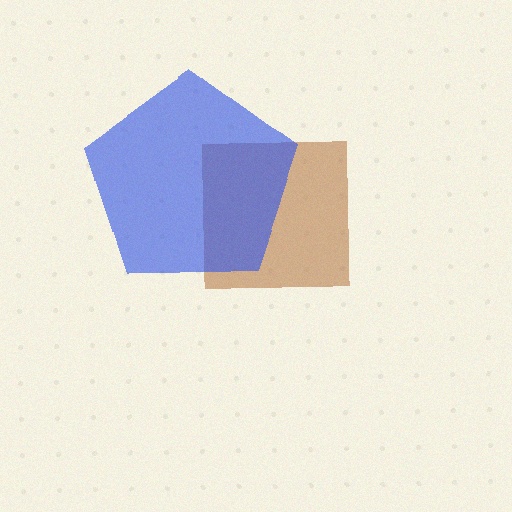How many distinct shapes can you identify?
There are 2 distinct shapes: a brown square, a blue pentagon.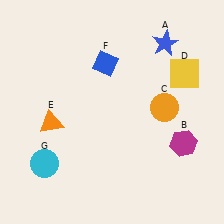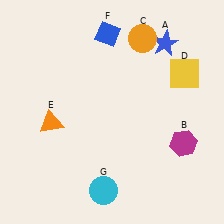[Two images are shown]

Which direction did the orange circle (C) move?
The orange circle (C) moved up.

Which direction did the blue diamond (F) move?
The blue diamond (F) moved up.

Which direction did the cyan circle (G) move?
The cyan circle (G) moved right.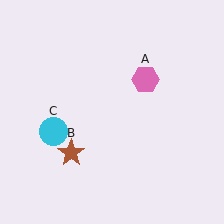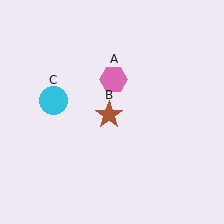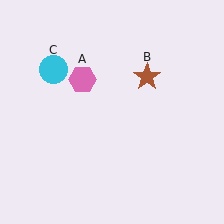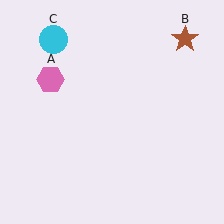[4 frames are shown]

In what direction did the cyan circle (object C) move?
The cyan circle (object C) moved up.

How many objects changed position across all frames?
3 objects changed position: pink hexagon (object A), brown star (object B), cyan circle (object C).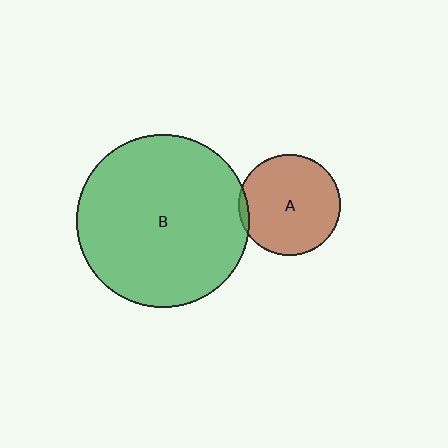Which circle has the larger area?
Circle B (green).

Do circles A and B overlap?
Yes.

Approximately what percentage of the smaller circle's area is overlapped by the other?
Approximately 5%.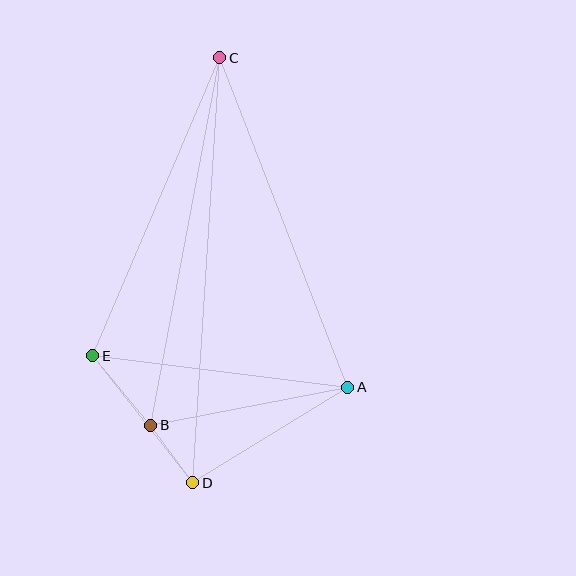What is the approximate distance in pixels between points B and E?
The distance between B and E is approximately 91 pixels.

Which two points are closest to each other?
Points B and D are closest to each other.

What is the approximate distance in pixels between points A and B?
The distance between A and B is approximately 201 pixels.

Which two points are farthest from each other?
Points C and D are farthest from each other.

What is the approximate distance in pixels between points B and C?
The distance between B and C is approximately 374 pixels.